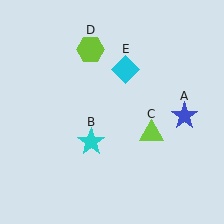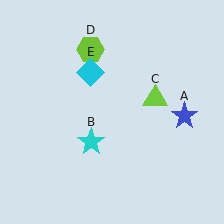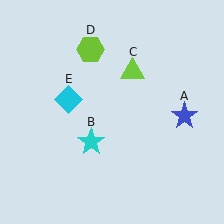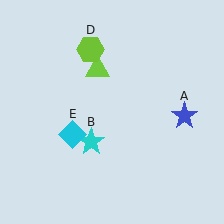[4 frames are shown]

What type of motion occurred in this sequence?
The lime triangle (object C), cyan diamond (object E) rotated counterclockwise around the center of the scene.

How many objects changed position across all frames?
2 objects changed position: lime triangle (object C), cyan diamond (object E).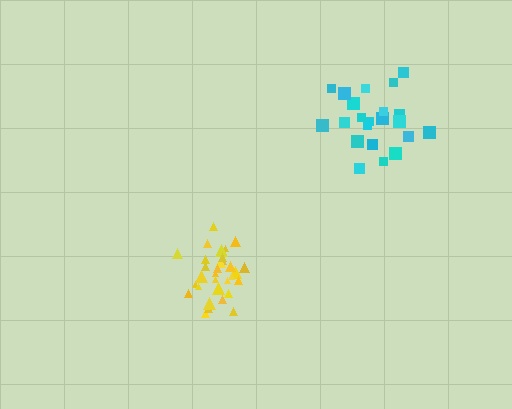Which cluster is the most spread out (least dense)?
Cyan.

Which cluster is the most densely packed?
Yellow.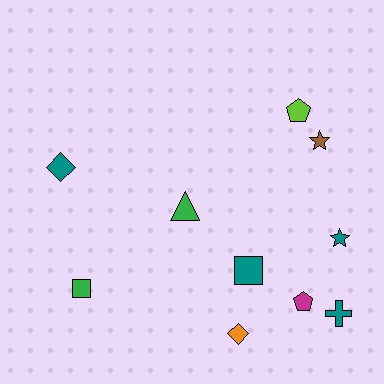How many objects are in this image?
There are 10 objects.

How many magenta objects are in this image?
There is 1 magenta object.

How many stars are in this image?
There are 2 stars.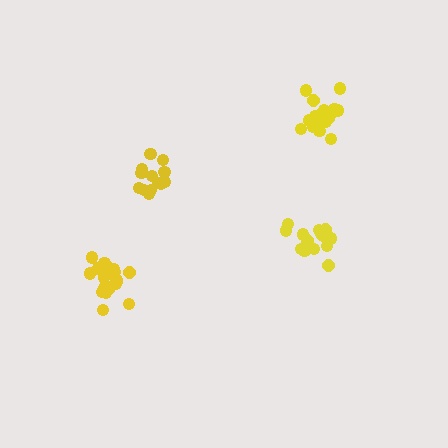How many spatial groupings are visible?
There are 4 spatial groupings.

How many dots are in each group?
Group 1: 14 dots, Group 2: 19 dots, Group 3: 14 dots, Group 4: 20 dots (67 total).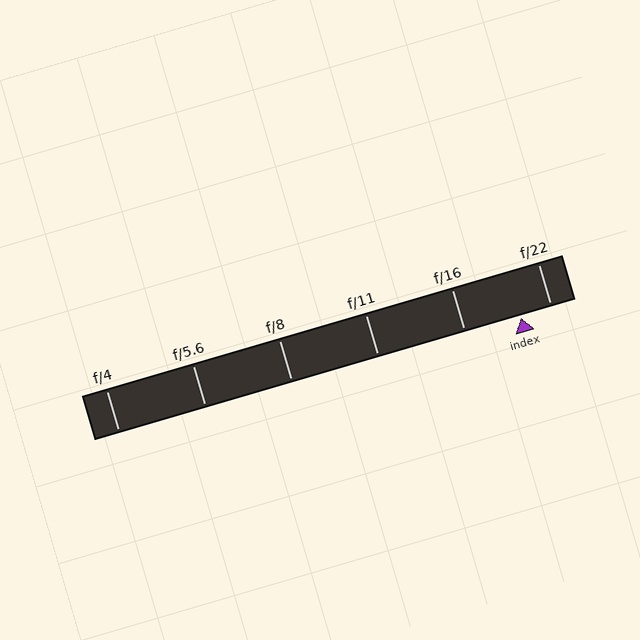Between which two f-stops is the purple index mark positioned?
The index mark is between f/16 and f/22.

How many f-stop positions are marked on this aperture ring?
There are 6 f-stop positions marked.